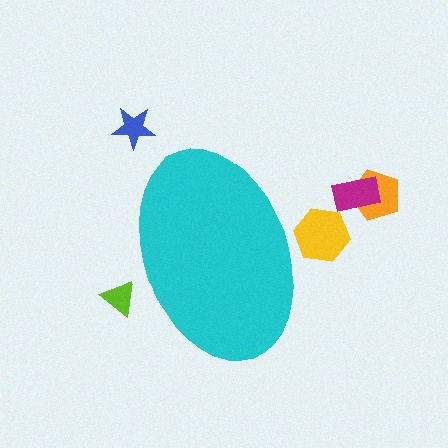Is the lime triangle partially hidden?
Yes, the lime triangle is partially hidden behind the cyan ellipse.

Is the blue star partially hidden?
No, the blue star is fully visible.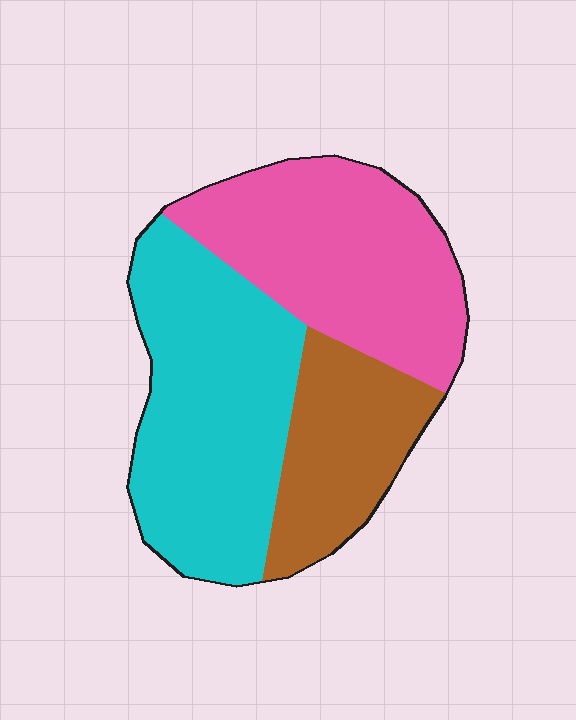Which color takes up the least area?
Brown, at roughly 20%.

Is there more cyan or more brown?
Cyan.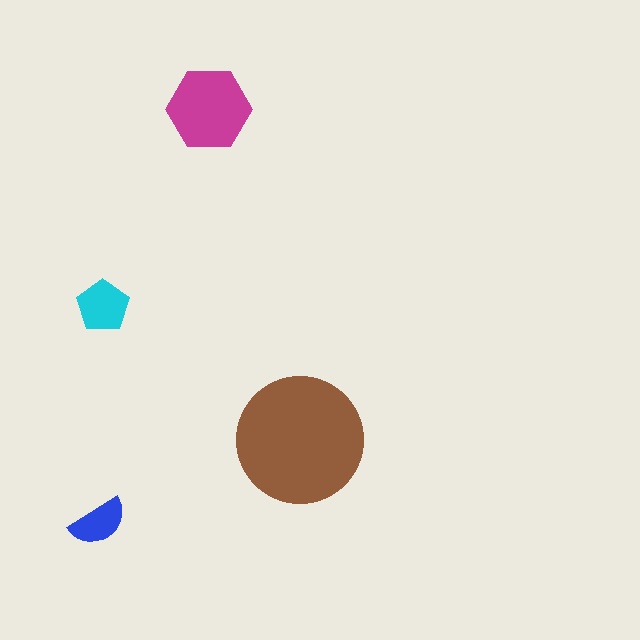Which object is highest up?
The magenta hexagon is topmost.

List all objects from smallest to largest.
The blue semicircle, the cyan pentagon, the magenta hexagon, the brown circle.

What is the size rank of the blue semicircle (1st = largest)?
4th.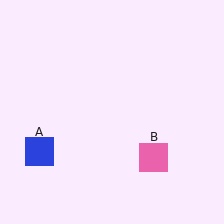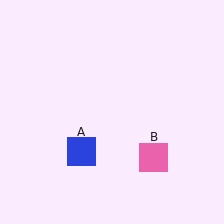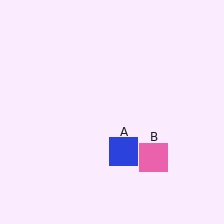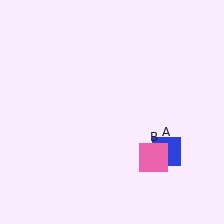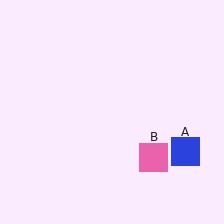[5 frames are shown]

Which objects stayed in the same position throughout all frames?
Pink square (object B) remained stationary.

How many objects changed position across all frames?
1 object changed position: blue square (object A).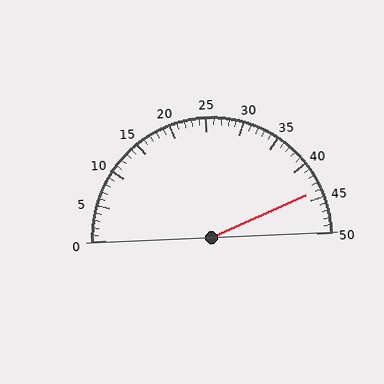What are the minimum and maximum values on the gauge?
The gauge ranges from 0 to 50.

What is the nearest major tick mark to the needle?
The nearest major tick mark is 45.